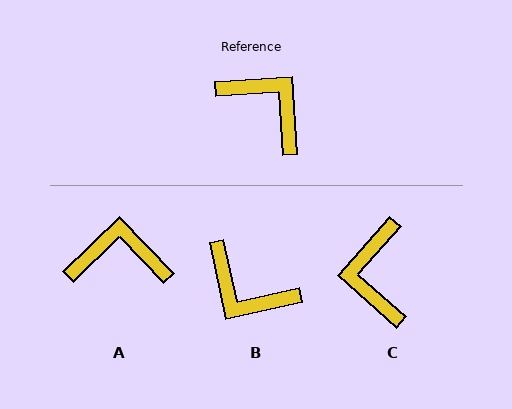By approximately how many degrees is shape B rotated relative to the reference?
Approximately 171 degrees clockwise.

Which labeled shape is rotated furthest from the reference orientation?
B, about 171 degrees away.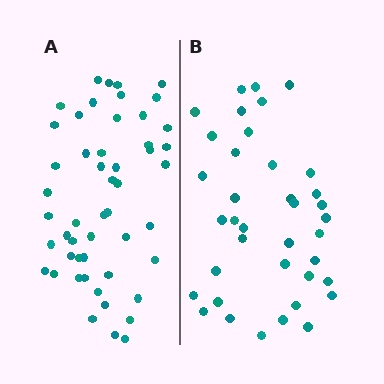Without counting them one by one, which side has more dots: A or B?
Region A (the left region) has more dots.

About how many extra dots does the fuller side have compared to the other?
Region A has approximately 15 more dots than region B.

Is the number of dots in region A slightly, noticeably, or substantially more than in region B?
Region A has noticeably more, but not dramatically so. The ratio is roughly 1.3 to 1.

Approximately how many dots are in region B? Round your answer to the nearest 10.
About 40 dots. (The exact count is 38, which rounds to 40.)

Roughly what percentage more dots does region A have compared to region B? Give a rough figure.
About 35% more.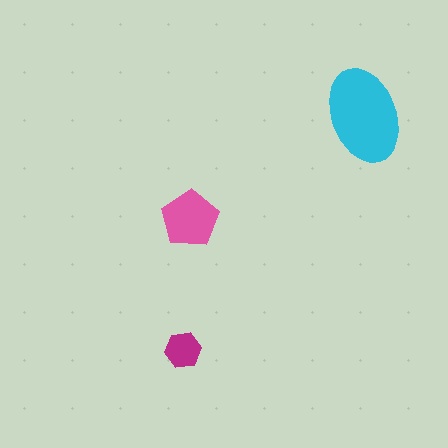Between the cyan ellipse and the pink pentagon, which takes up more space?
The cyan ellipse.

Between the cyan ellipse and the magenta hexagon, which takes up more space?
The cyan ellipse.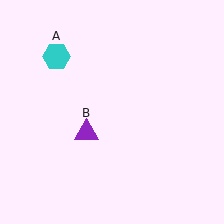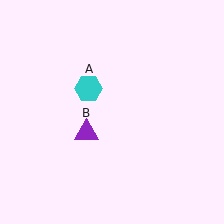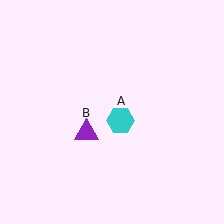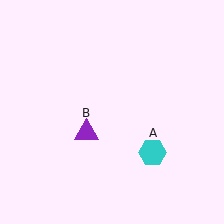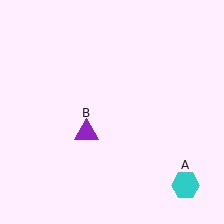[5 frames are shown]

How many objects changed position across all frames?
1 object changed position: cyan hexagon (object A).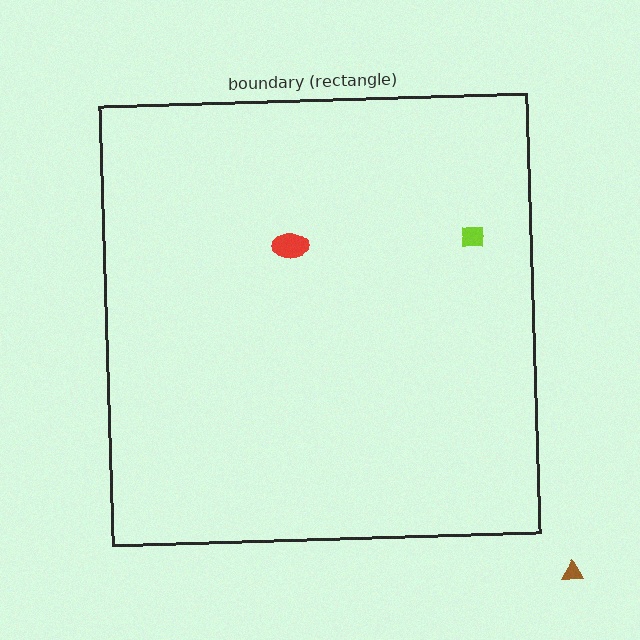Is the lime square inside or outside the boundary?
Inside.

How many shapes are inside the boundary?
2 inside, 1 outside.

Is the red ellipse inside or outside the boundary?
Inside.